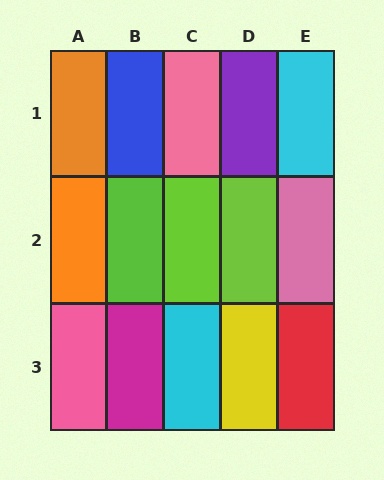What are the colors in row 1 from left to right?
Orange, blue, pink, purple, cyan.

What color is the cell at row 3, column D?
Yellow.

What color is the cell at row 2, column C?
Lime.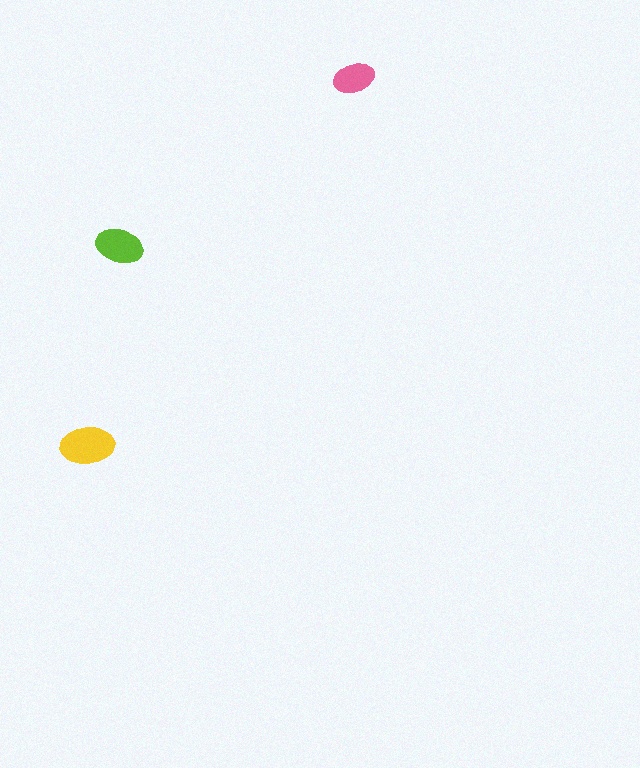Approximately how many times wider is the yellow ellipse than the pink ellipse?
About 1.5 times wider.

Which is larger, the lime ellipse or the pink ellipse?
The lime one.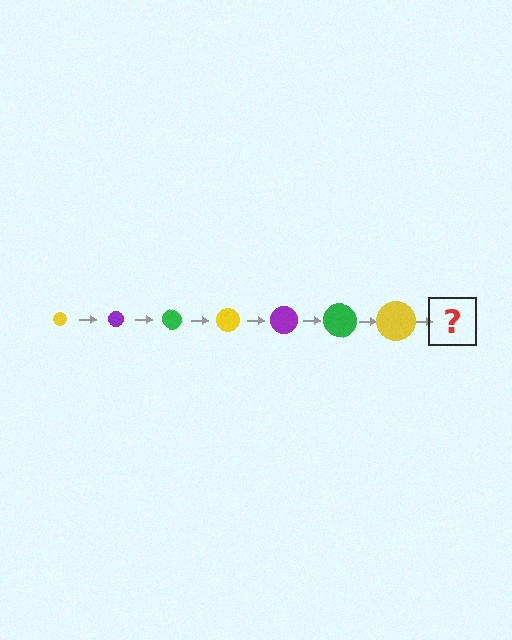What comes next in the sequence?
The next element should be a purple circle, larger than the previous one.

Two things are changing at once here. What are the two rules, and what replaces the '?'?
The two rules are that the circle grows larger each step and the color cycles through yellow, purple, and green. The '?' should be a purple circle, larger than the previous one.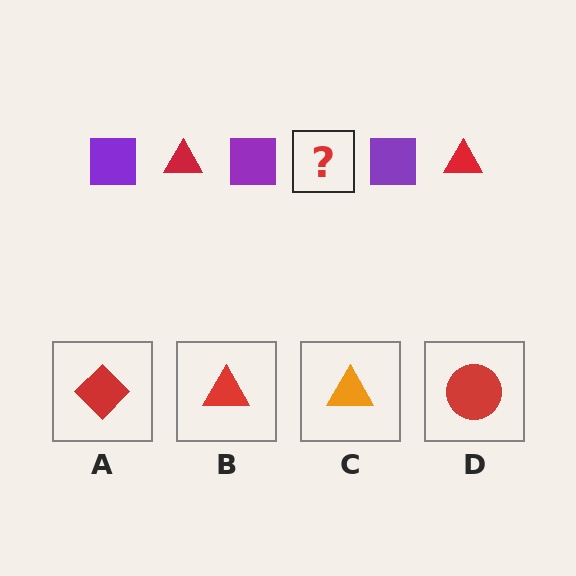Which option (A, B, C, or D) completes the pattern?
B.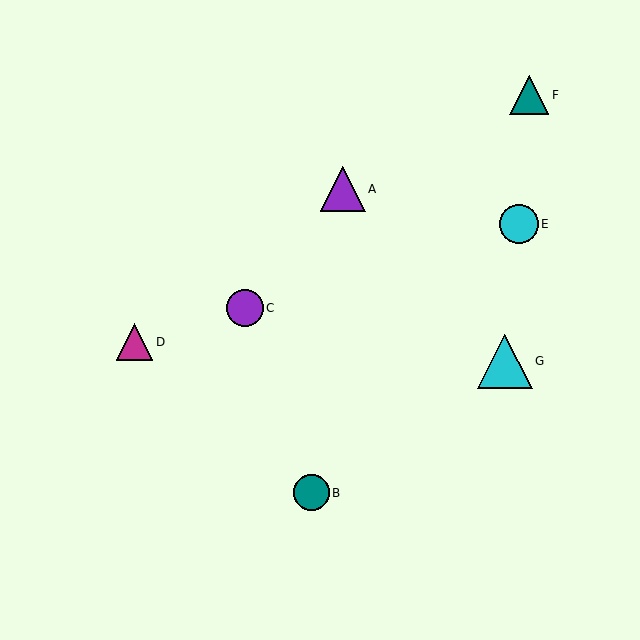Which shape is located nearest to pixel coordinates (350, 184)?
The purple triangle (labeled A) at (343, 189) is nearest to that location.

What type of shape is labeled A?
Shape A is a purple triangle.